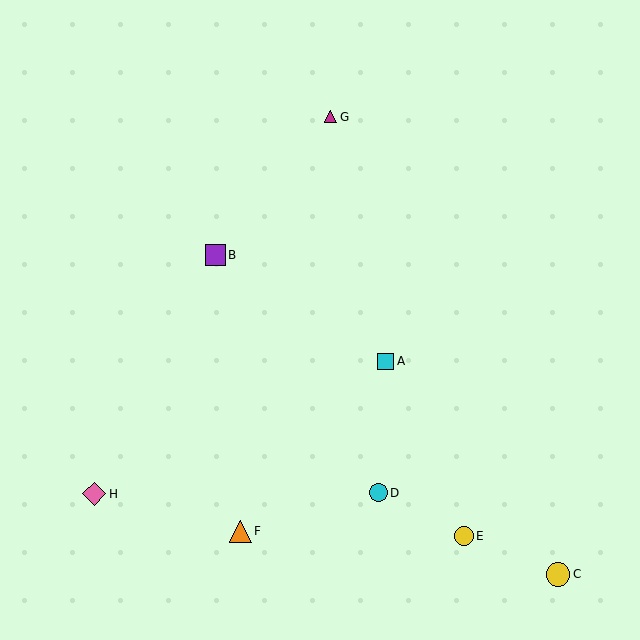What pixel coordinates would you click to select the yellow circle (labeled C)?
Click at (558, 574) to select the yellow circle C.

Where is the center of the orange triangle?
The center of the orange triangle is at (241, 531).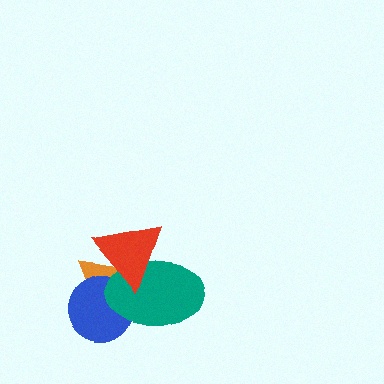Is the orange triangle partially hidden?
Yes, it is partially covered by another shape.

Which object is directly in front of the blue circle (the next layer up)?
The teal ellipse is directly in front of the blue circle.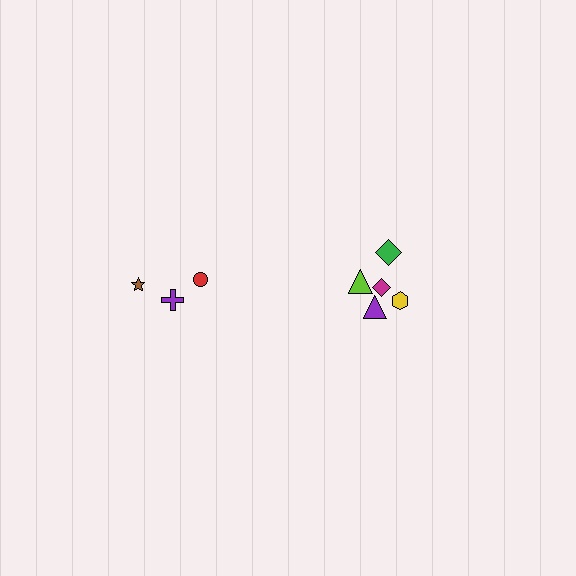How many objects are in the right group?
There are 5 objects.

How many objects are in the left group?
There are 3 objects.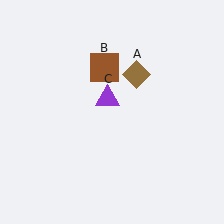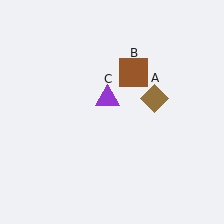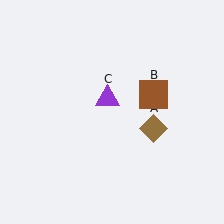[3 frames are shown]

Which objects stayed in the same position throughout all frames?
Purple triangle (object C) remained stationary.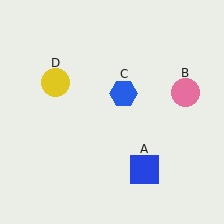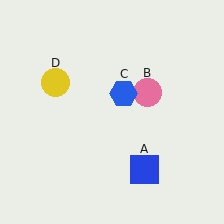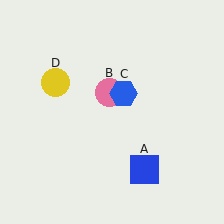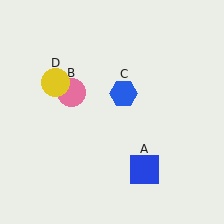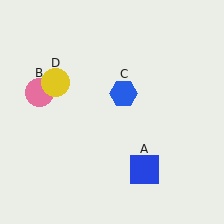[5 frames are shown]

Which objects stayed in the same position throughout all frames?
Blue square (object A) and blue hexagon (object C) and yellow circle (object D) remained stationary.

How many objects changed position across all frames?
1 object changed position: pink circle (object B).